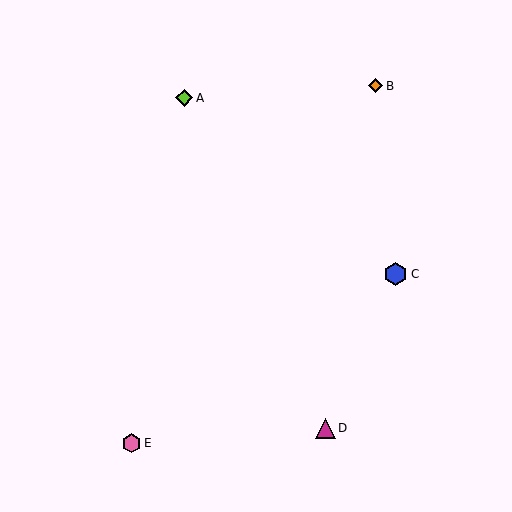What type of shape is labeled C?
Shape C is a blue hexagon.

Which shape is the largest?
The blue hexagon (labeled C) is the largest.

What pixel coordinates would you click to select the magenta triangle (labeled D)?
Click at (325, 428) to select the magenta triangle D.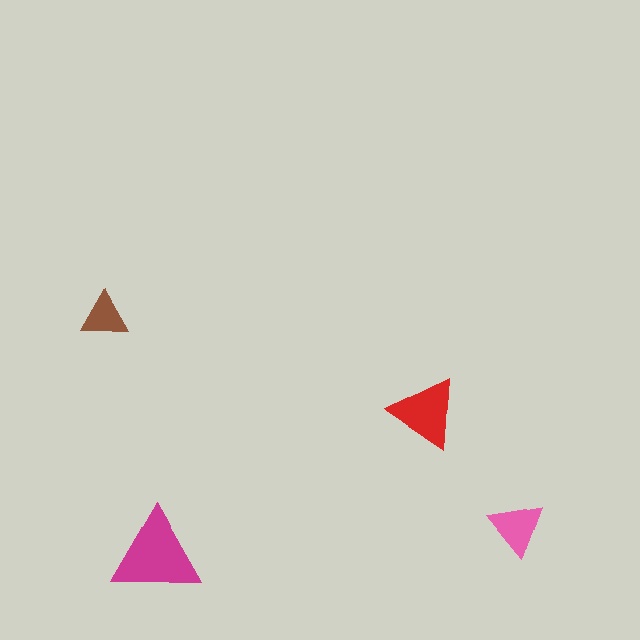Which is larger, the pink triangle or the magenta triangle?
The magenta one.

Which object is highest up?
The brown triangle is topmost.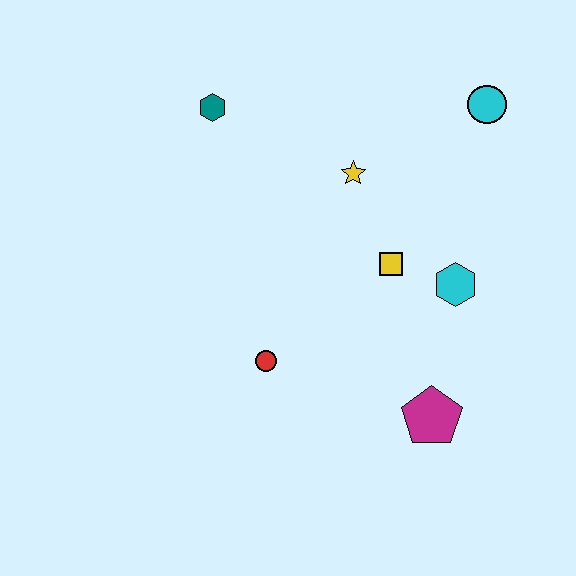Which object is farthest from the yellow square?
The teal hexagon is farthest from the yellow square.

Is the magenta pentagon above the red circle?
No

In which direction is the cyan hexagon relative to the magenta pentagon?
The cyan hexagon is above the magenta pentagon.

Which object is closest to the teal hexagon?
The yellow star is closest to the teal hexagon.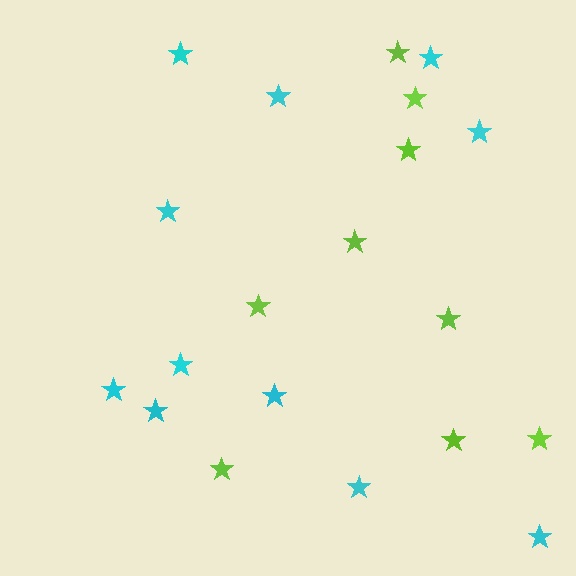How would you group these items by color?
There are 2 groups: one group of lime stars (9) and one group of cyan stars (11).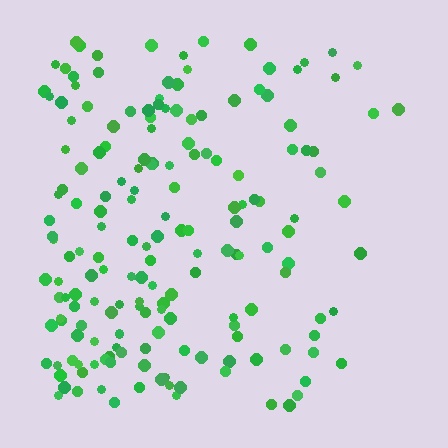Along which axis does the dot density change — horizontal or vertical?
Horizontal.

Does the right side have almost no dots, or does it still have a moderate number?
Still a moderate number, just noticeably fewer than the left.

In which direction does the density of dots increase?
From right to left, with the left side densest.